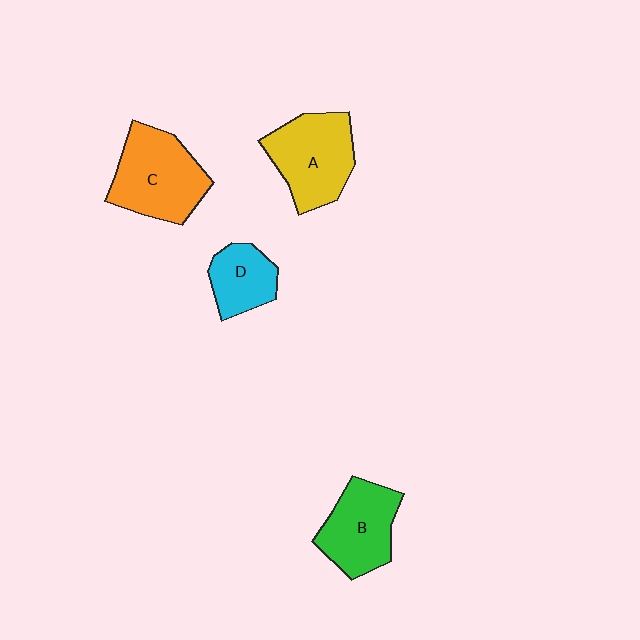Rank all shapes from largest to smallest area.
From largest to smallest: C (orange), A (yellow), B (green), D (cyan).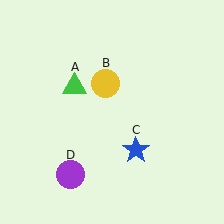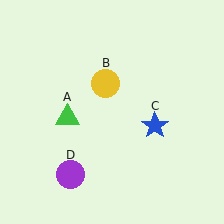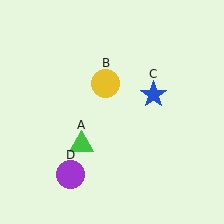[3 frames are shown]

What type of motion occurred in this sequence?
The green triangle (object A), blue star (object C) rotated counterclockwise around the center of the scene.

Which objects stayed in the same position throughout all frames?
Yellow circle (object B) and purple circle (object D) remained stationary.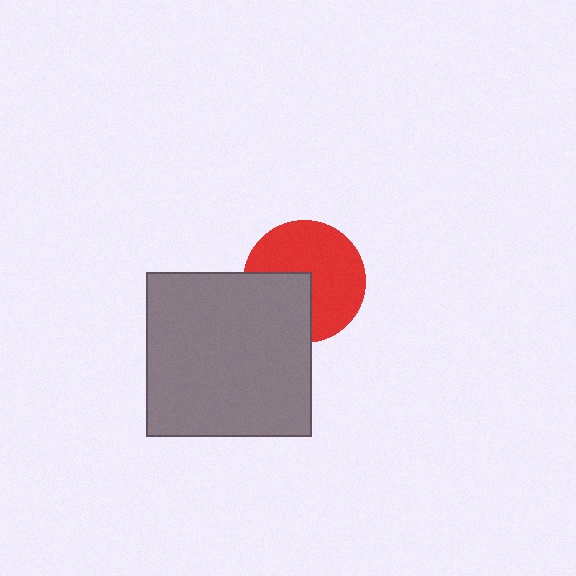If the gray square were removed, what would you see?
You would see the complete red circle.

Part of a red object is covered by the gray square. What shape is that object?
It is a circle.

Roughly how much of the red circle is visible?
Most of it is visible (roughly 66%).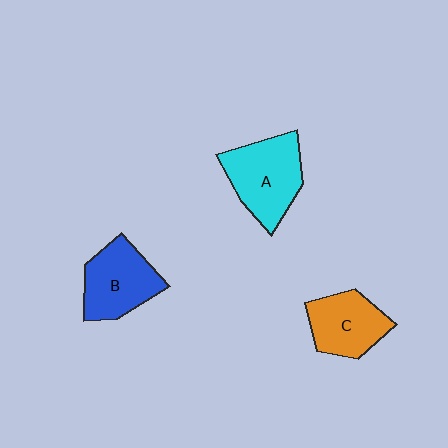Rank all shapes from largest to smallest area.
From largest to smallest: A (cyan), B (blue), C (orange).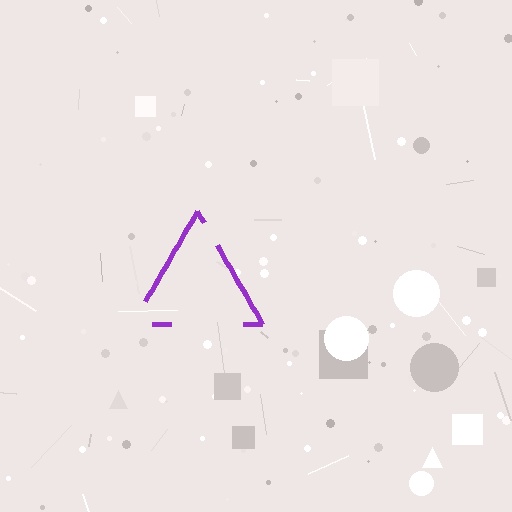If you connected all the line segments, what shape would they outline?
They would outline a triangle.